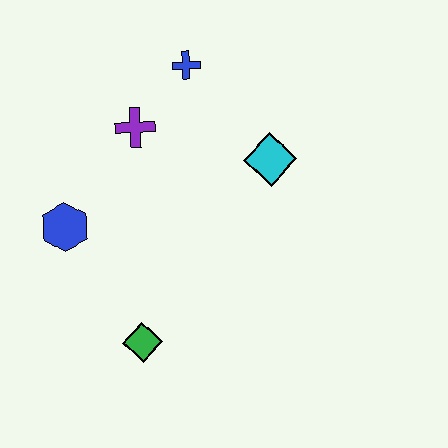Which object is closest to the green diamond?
The blue hexagon is closest to the green diamond.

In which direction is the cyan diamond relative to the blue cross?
The cyan diamond is below the blue cross.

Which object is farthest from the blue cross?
The green diamond is farthest from the blue cross.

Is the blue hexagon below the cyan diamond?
Yes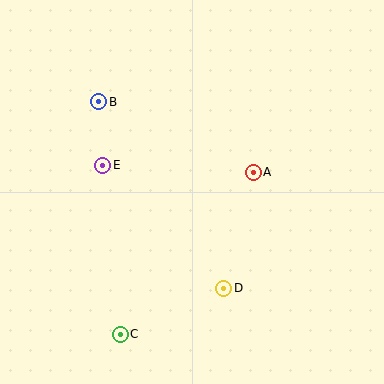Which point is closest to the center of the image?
Point A at (253, 172) is closest to the center.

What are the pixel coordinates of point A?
Point A is at (253, 172).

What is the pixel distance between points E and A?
The distance between E and A is 151 pixels.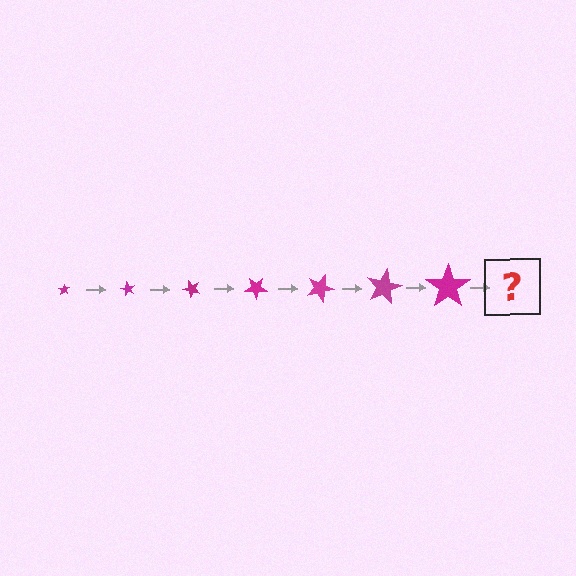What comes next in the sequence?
The next element should be a star, larger than the previous one and rotated 420 degrees from the start.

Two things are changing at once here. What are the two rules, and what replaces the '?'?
The two rules are that the star grows larger each step and it rotates 60 degrees each step. The '?' should be a star, larger than the previous one and rotated 420 degrees from the start.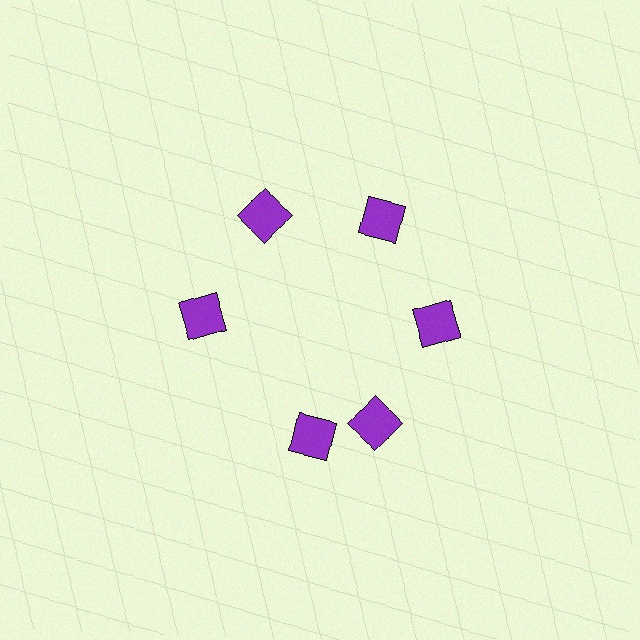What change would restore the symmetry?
The symmetry would be restored by rotating it back into even spacing with its neighbors so that all 6 squares sit at equal angles and equal distance from the center.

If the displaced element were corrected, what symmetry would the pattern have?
It would have 6-fold rotational symmetry — the pattern would map onto itself every 60 degrees.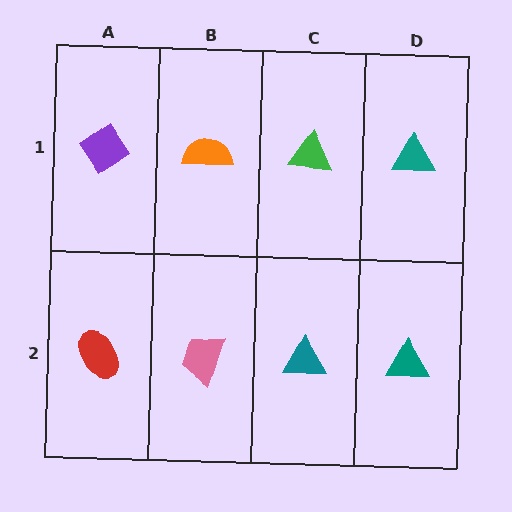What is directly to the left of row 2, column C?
A pink trapezoid.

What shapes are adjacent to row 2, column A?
A purple diamond (row 1, column A), a pink trapezoid (row 2, column B).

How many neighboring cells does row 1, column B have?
3.